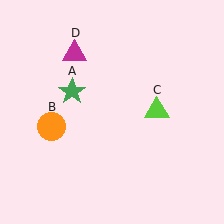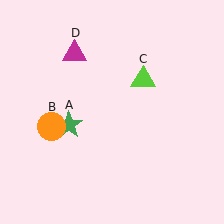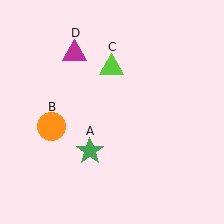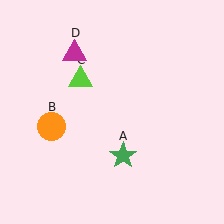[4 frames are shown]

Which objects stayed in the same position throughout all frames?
Orange circle (object B) and magenta triangle (object D) remained stationary.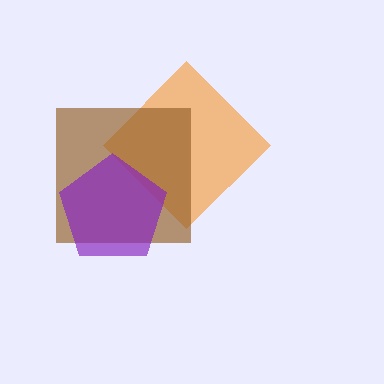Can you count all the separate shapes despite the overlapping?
Yes, there are 3 separate shapes.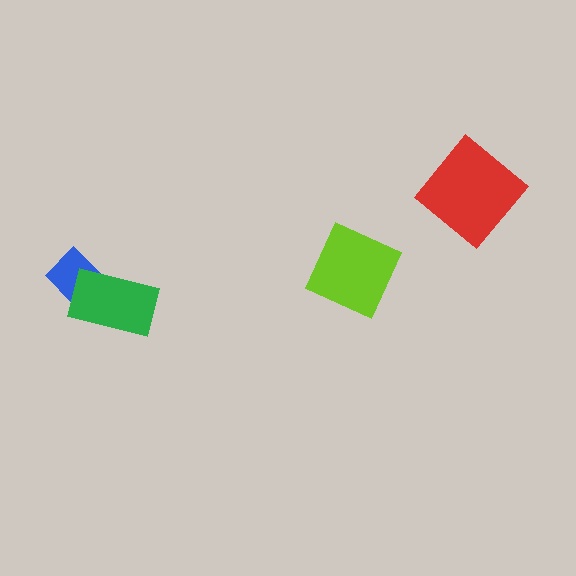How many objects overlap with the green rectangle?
1 object overlaps with the green rectangle.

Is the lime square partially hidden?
No, no other shape covers it.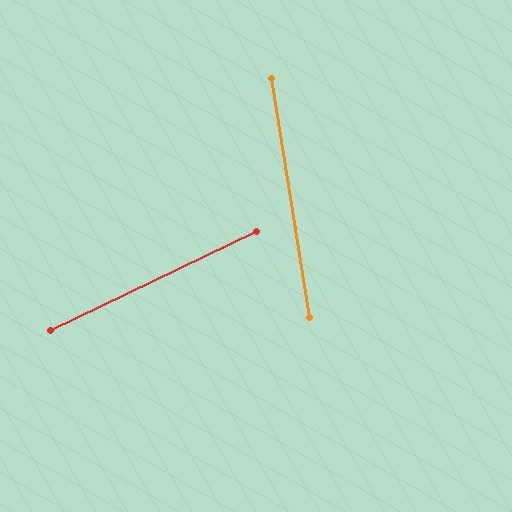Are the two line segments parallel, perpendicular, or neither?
Neither parallel nor perpendicular — they differ by about 73°.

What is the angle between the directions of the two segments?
Approximately 73 degrees.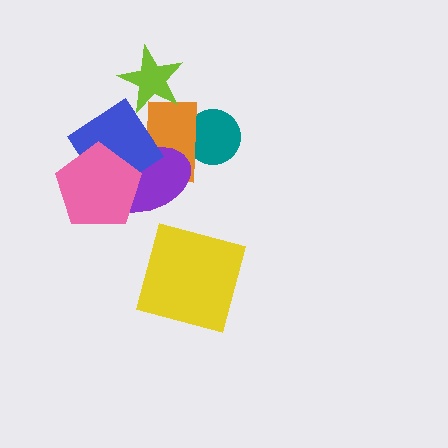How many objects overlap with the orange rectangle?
4 objects overlap with the orange rectangle.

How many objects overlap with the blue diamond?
3 objects overlap with the blue diamond.